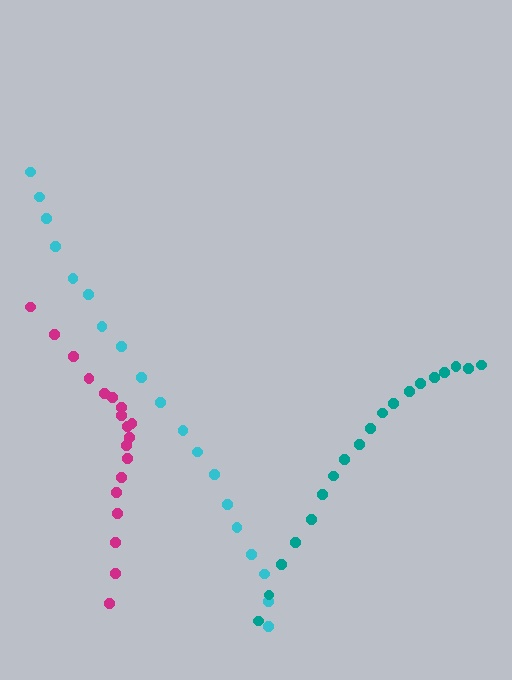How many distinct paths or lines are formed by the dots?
There are 3 distinct paths.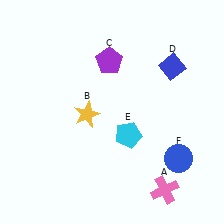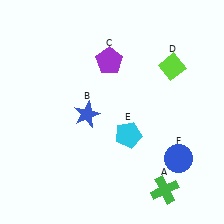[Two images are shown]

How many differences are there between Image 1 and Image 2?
There are 3 differences between the two images.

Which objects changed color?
A changed from pink to green. B changed from yellow to blue. D changed from blue to lime.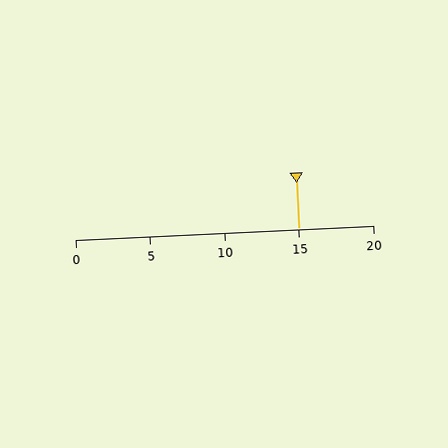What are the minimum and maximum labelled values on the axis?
The axis runs from 0 to 20.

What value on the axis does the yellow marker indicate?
The marker indicates approximately 15.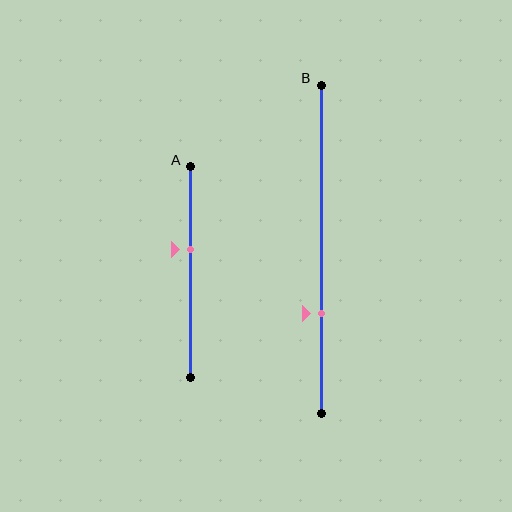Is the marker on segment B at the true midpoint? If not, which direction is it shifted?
No, the marker on segment B is shifted downward by about 20% of the segment length.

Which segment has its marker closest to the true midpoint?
Segment A has its marker closest to the true midpoint.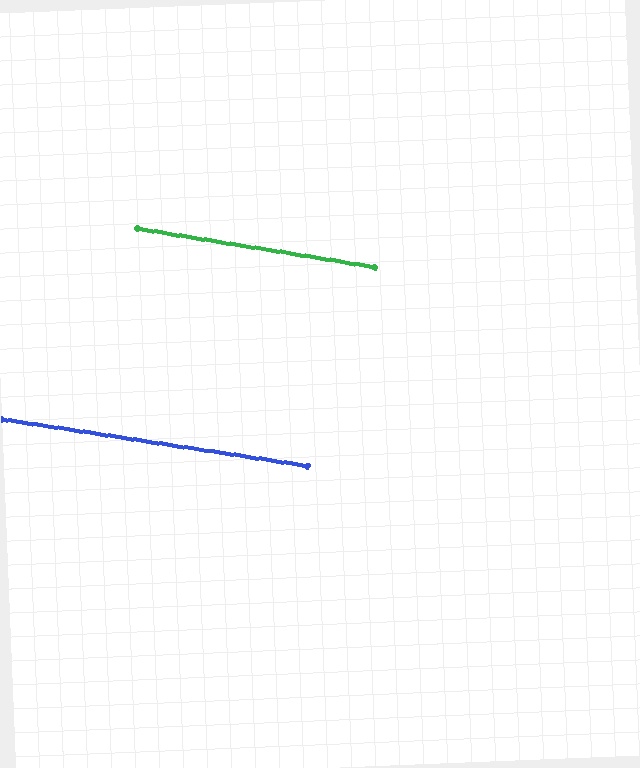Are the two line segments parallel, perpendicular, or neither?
Parallel — their directions differ by only 0.6°.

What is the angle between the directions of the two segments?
Approximately 1 degree.